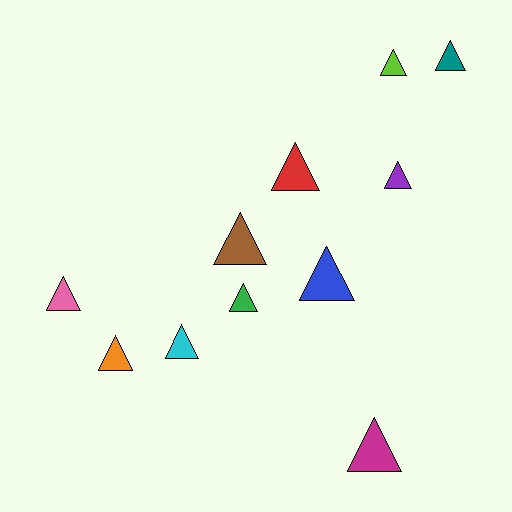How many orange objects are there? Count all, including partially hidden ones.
There is 1 orange object.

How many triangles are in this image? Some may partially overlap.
There are 11 triangles.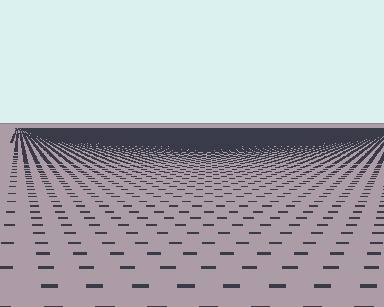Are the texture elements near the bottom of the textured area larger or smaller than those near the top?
Larger. Near the bottom, elements are closer to the viewer and appear at a bigger on-screen size.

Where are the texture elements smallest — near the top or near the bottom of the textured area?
Near the top.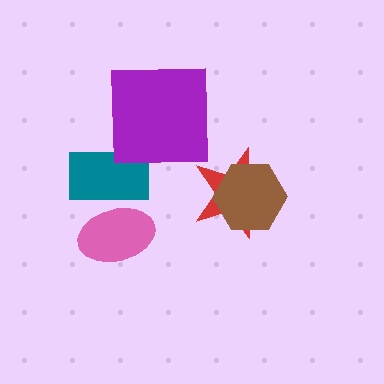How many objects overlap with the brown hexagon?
1 object overlaps with the brown hexagon.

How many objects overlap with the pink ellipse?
1 object overlaps with the pink ellipse.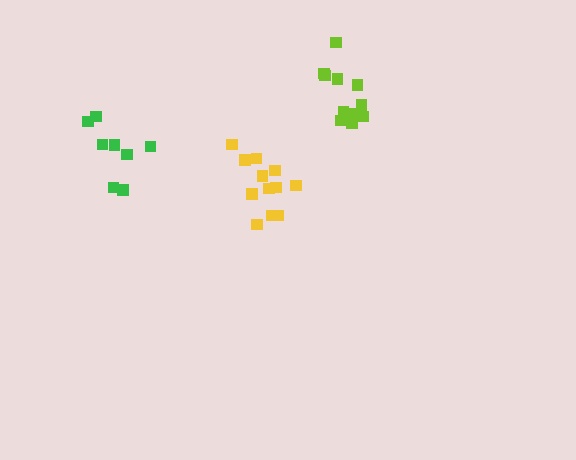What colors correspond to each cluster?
The clusters are colored: lime, green, yellow.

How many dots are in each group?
Group 1: 11 dots, Group 2: 8 dots, Group 3: 12 dots (31 total).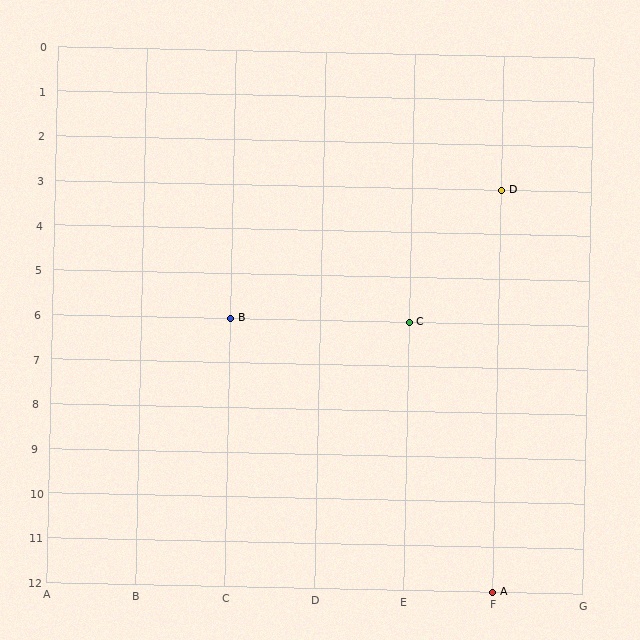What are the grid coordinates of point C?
Point C is at grid coordinates (E, 6).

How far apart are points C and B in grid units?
Points C and B are 2 columns apart.